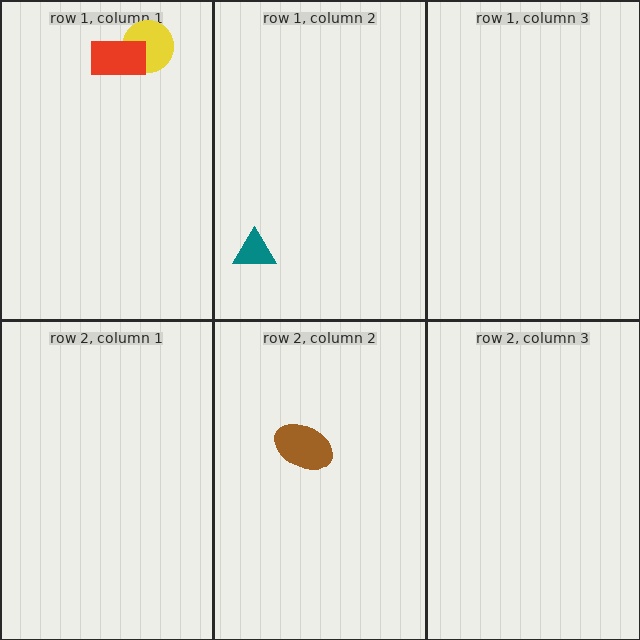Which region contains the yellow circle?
The row 1, column 1 region.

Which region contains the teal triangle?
The row 1, column 2 region.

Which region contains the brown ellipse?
The row 2, column 2 region.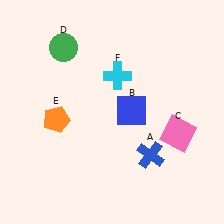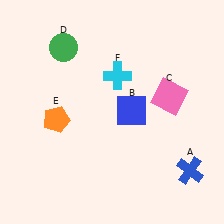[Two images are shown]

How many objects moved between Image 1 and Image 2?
2 objects moved between the two images.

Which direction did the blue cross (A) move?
The blue cross (A) moved right.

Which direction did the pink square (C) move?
The pink square (C) moved up.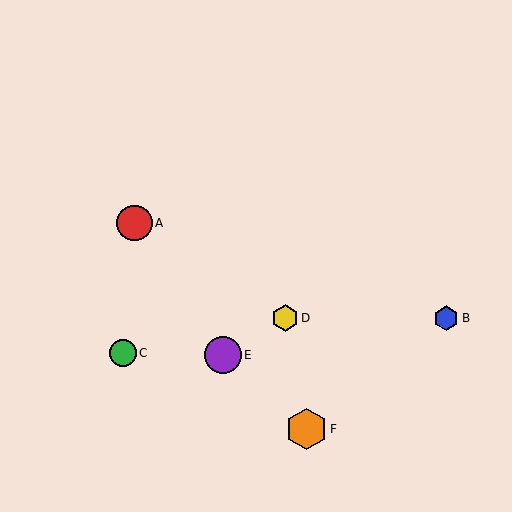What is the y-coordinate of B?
Object B is at y≈318.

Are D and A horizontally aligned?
No, D is at y≈318 and A is at y≈223.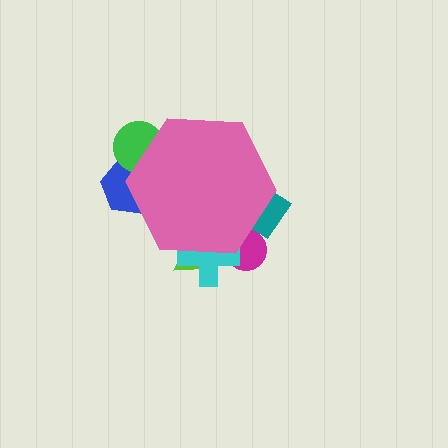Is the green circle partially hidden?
Yes, the green circle is partially hidden behind the pink hexagon.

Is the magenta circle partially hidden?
Yes, the magenta circle is partially hidden behind the pink hexagon.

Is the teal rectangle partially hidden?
Yes, the teal rectangle is partially hidden behind the pink hexagon.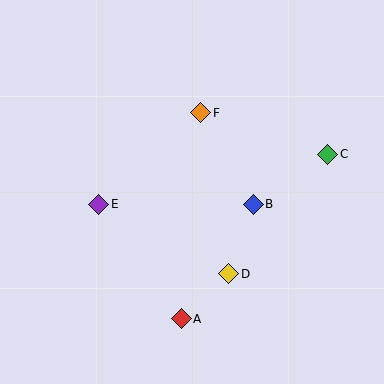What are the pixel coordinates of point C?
Point C is at (327, 154).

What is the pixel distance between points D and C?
The distance between D and C is 155 pixels.